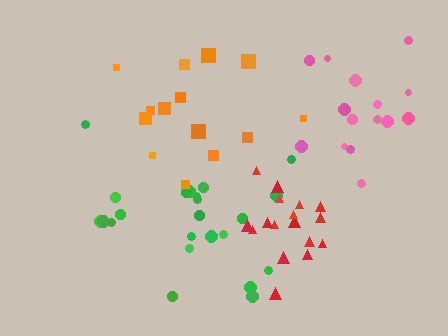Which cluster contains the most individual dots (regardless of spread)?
Green (23).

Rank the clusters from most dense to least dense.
red, orange, green, pink.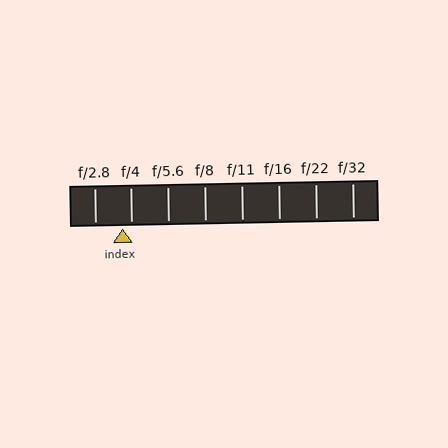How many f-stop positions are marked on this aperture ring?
There are 8 f-stop positions marked.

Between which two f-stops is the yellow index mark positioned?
The index mark is between f/2.8 and f/4.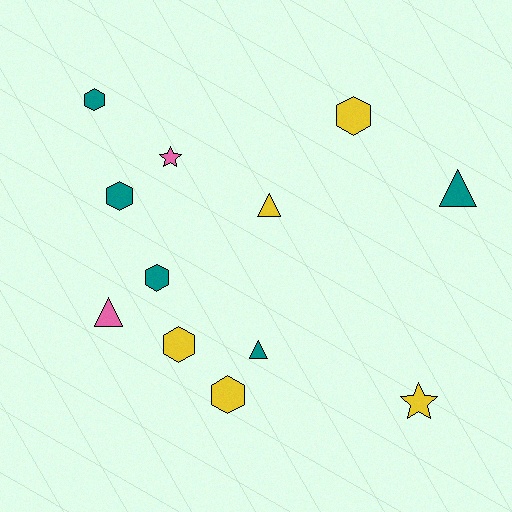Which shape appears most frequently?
Hexagon, with 6 objects.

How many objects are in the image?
There are 12 objects.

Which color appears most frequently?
Teal, with 5 objects.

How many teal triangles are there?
There are 2 teal triangles.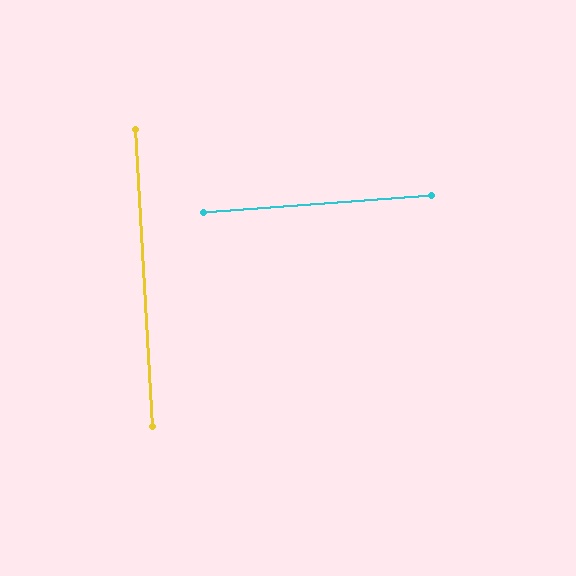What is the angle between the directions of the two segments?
Approximately 89 degrees.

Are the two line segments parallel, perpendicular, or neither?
Perpendicular — they meet at approximately 89°.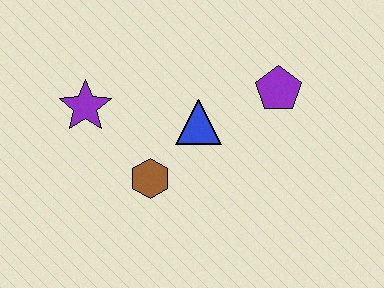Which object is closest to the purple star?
The brown hexagon is closest to the purple star.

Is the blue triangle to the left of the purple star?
No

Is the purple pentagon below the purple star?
No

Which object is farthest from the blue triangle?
The purple star is farthest from the blue triangle.